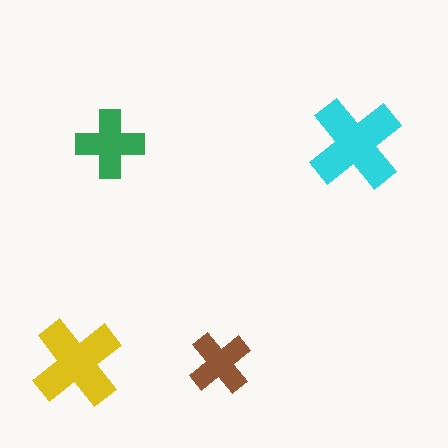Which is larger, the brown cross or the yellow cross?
The yellow one.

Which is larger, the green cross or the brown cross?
The green one.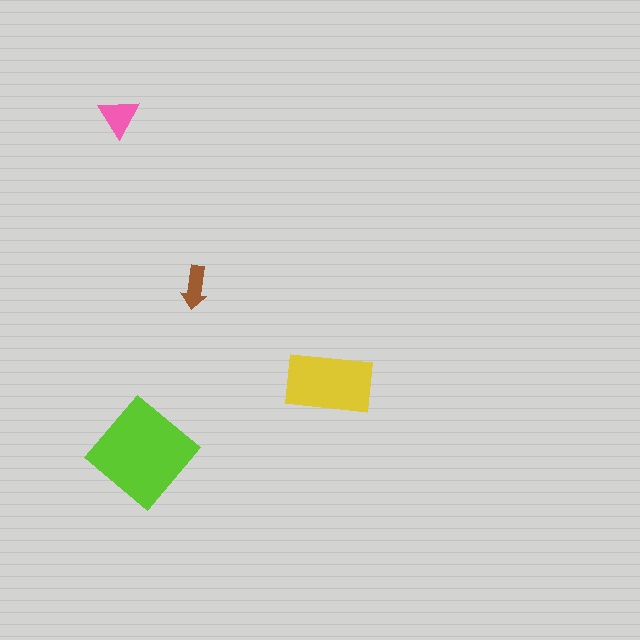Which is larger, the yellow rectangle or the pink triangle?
The yellow rectangle.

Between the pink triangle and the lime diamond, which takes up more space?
The lime diamond.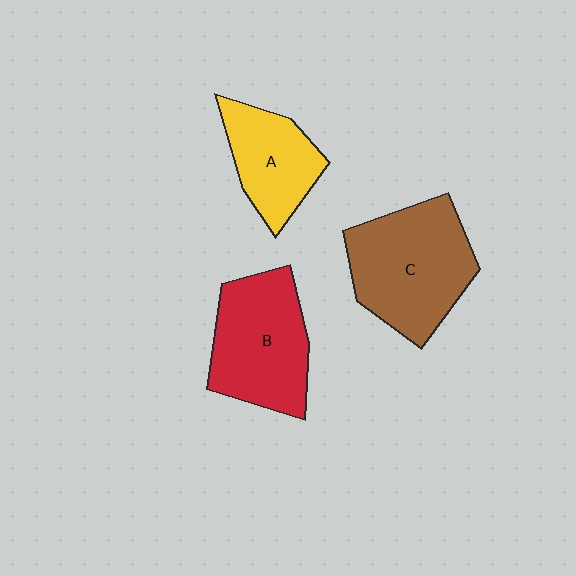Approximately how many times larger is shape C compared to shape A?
Approximately 1.6 times.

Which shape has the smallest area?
Shape A (yellow).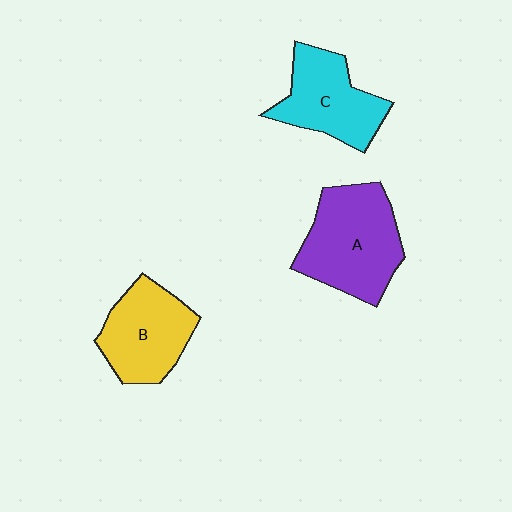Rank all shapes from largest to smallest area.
From largest to smallest: A (purple), B (yellow), C (cyan).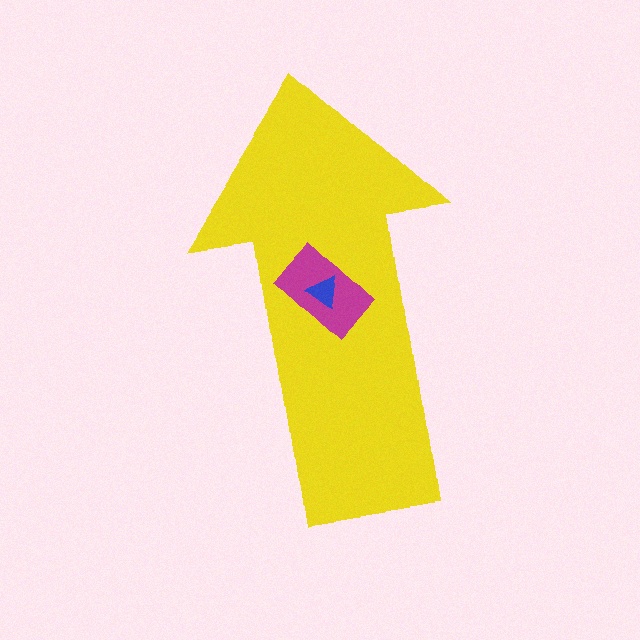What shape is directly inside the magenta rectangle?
The blue triangle.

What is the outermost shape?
The yellow arrow.